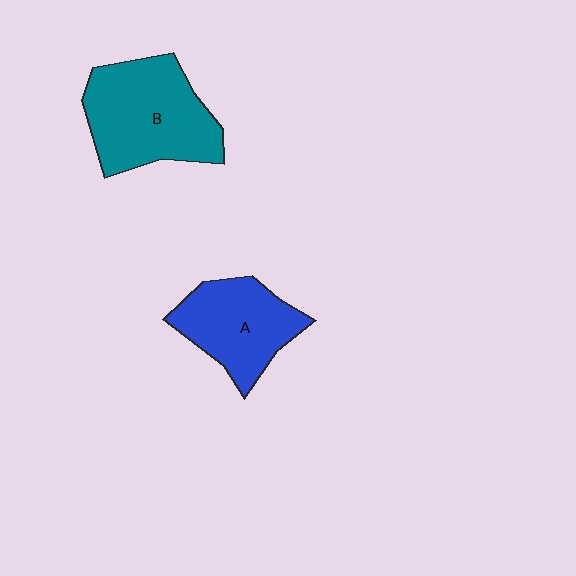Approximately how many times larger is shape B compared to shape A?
Approximately 1.3 times.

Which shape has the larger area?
Shape B (teal).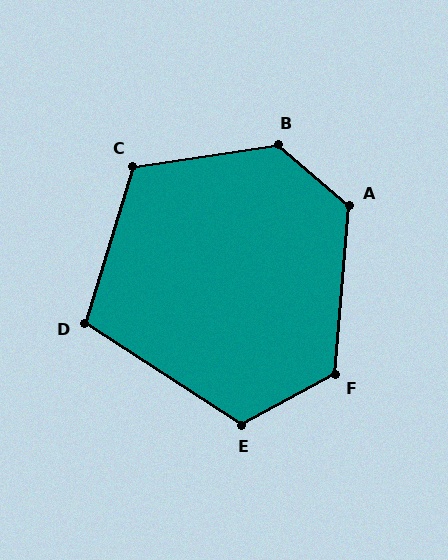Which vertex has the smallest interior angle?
D, at approximately 106 degrees.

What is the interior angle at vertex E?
Approximately 119 degrees (obtuse).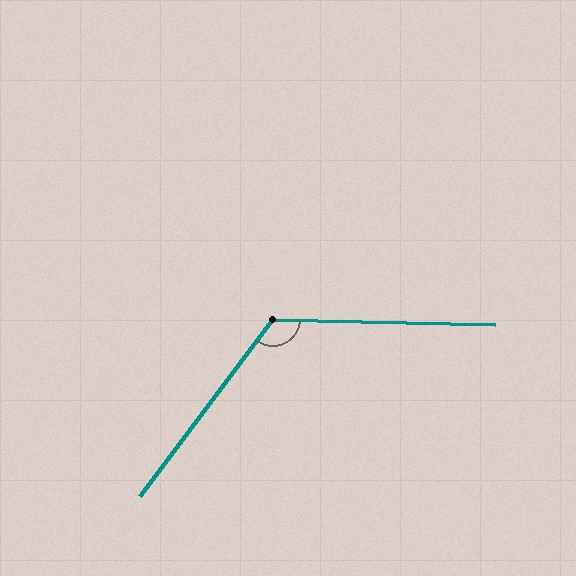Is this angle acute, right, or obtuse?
It is obtuse.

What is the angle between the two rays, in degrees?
Approximately 126 degrees.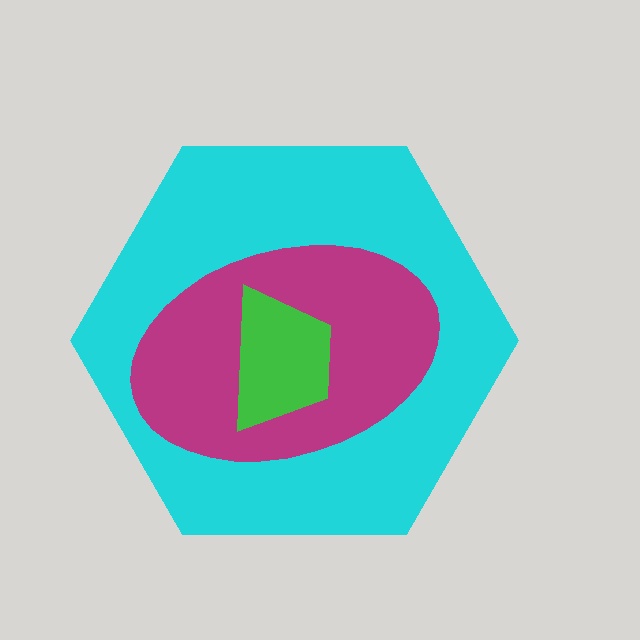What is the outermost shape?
The cyan hexagon.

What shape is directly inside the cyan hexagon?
The magenta ellipse.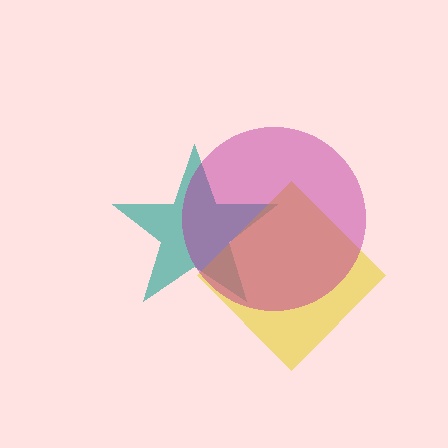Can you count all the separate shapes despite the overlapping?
Yes, there are 3 separate shapes.